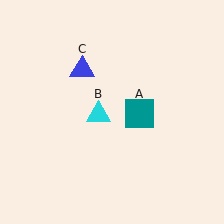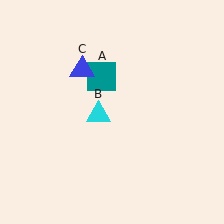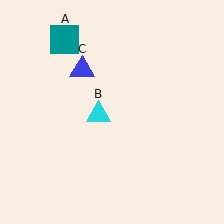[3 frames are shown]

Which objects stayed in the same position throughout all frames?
Cyan triangle (object B) and blue triangle (object C) remained stationary.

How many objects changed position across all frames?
1 object changed position: teal square (object A).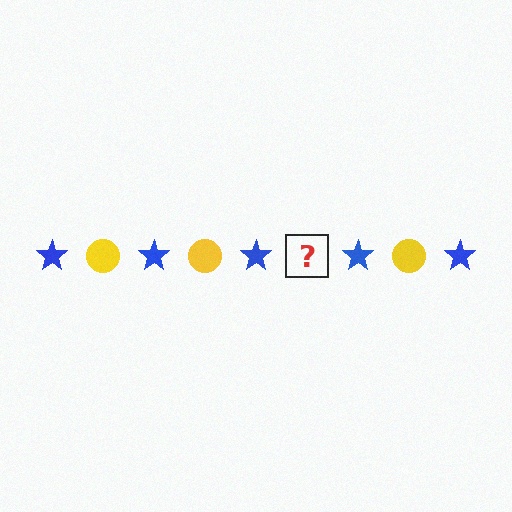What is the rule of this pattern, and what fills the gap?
The rule is that the pattern alternates between blue star and yellow circle. The gap should be filled with a yellow circle.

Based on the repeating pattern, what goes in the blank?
The blank should be a yellow circle.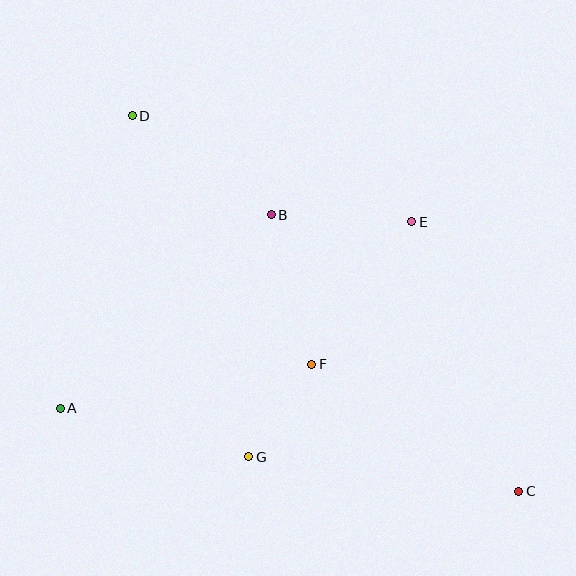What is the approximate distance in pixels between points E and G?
The distance between E and G is approximately 286 pixels.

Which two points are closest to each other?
Points F and G are closest to each other.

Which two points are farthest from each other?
Points C and D are farthest from each other.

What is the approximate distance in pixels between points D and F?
The distance between D and F is approximately 306 pixels.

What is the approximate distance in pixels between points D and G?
The distance between D and G is approximately 360 pixels.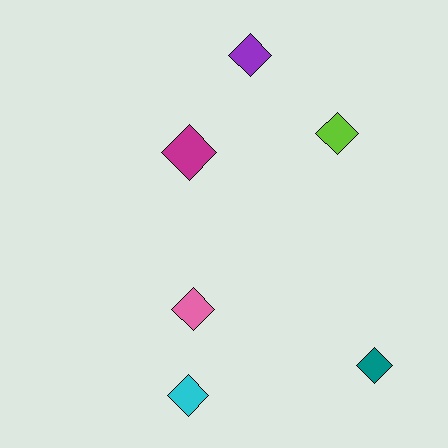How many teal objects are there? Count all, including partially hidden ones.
There is 1 teal object.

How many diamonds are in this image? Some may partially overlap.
There are 6 diamonds.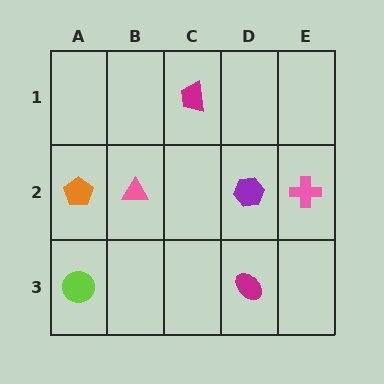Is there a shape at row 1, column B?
No, that cell is empty.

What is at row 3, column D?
A magenta ellipse.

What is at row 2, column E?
A pink cross.